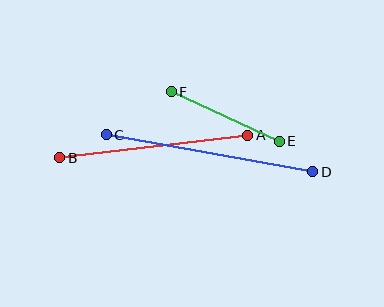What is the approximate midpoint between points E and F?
The midpoint is at approximately (225, 116) pixels.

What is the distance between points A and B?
The distance is approximately 190 pixels.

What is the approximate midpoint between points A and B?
The midpoint is at approximately (154, 146) pixels.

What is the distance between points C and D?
The distance is approximately 210 pixels.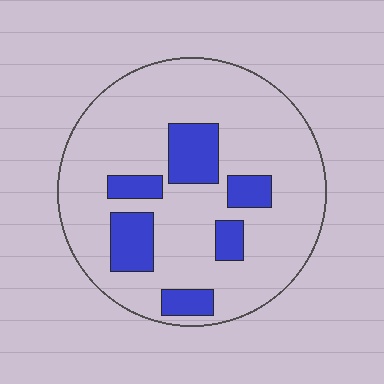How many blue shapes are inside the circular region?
6.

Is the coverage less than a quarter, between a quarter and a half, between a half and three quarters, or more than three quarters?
Less than a quarter.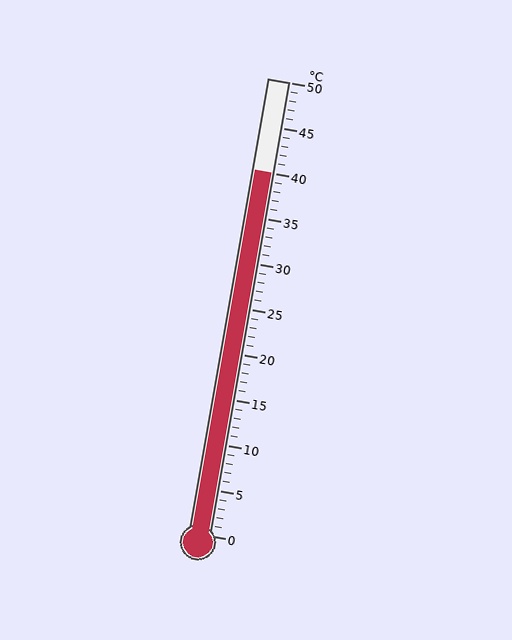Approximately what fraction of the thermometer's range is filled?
The thermometer is filled to approximately 80% of its range.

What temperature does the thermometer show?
The thermometer shows approximately 40°C.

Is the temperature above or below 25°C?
The temperature is above 25°C.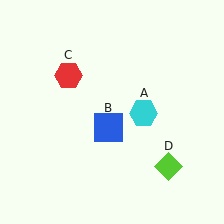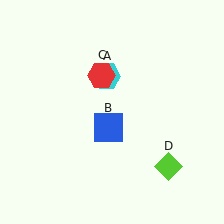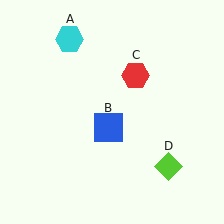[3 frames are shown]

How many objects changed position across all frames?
2 objects changed position: cyan hexagon (object A), red hexagon (object C).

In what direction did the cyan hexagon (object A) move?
The cyan hexagon (object A) moved up and to the left.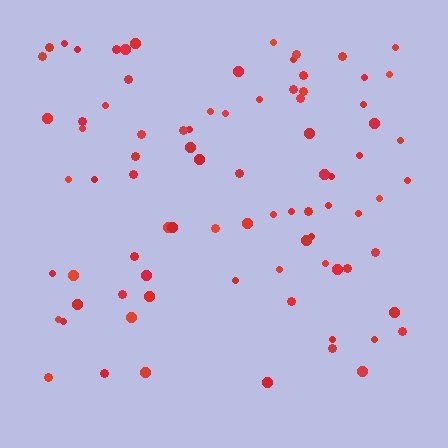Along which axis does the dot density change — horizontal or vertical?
Vertical.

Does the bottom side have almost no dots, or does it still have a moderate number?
Still a moderate number, just noticeably fewer than the top.